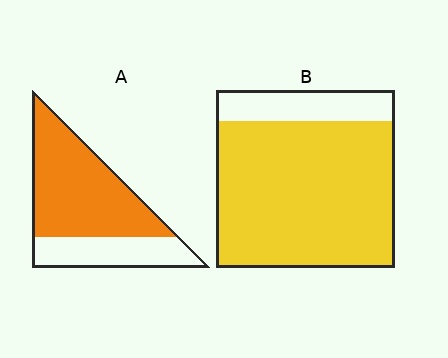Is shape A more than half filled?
Yes.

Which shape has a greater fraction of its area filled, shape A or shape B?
Shape B.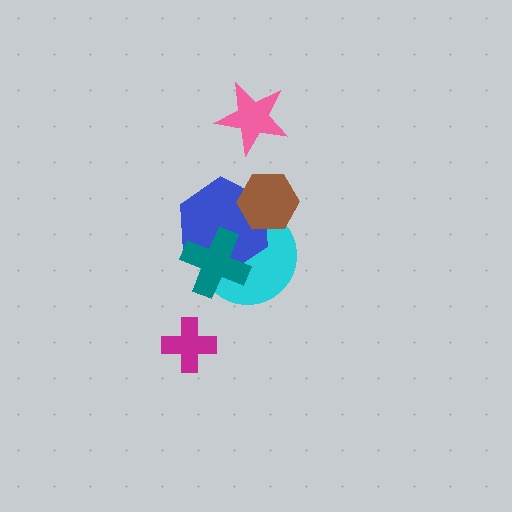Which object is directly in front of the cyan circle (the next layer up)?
The blue hexagon is directly in front of the cyan circle.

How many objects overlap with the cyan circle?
3 objects overlap with the cyan circle.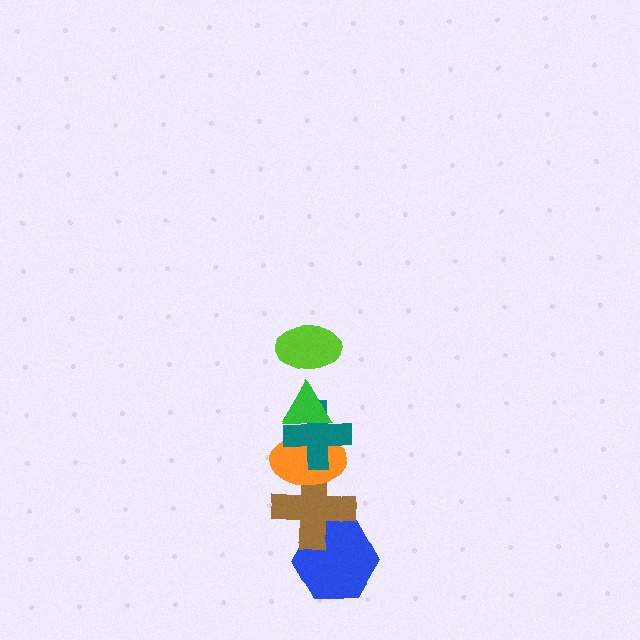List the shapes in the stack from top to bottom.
From top to bottom: the lime ellipse, the green triangle, the teal cross, the orange ellipse, the brown cross, the blue hexagon.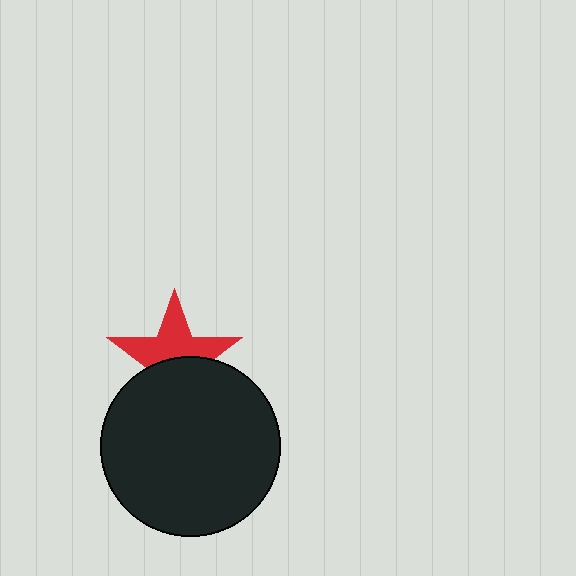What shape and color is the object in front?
The object in front is a black circle.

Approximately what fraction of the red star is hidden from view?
Roughly 47% of the red star is hidden behind the black circle.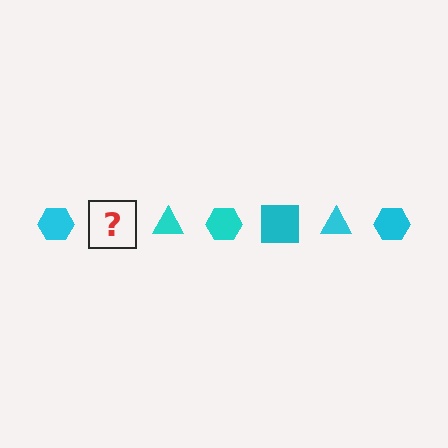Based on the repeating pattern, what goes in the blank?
The blank should be a cyan square.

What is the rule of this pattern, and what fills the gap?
The rule is that the pattern cycles through hexagon, square, triangle shapes in cyan. The gap should be filled with a cyan square.